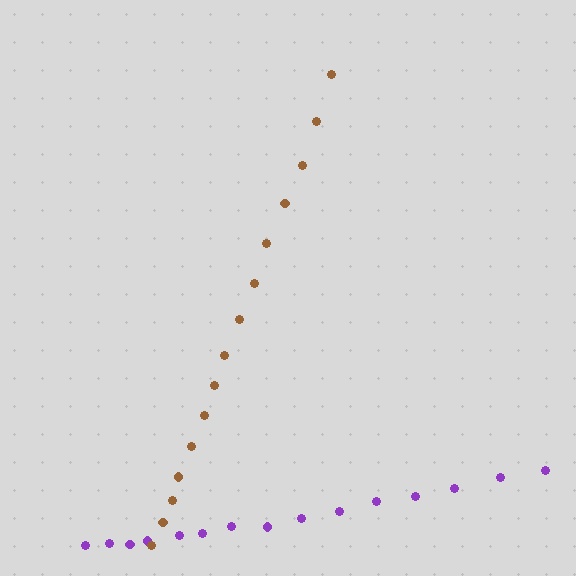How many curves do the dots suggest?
There are 2 distinct paths.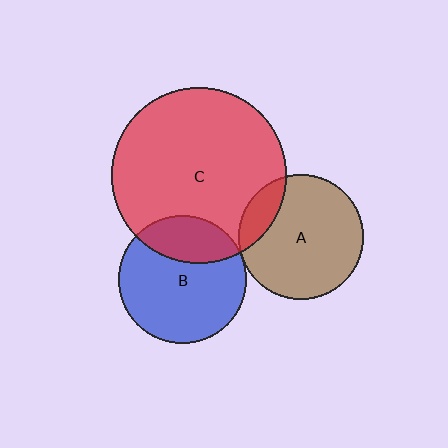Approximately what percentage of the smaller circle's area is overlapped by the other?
Approximately 5%.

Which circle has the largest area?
Circle C (red).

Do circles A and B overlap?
Yes.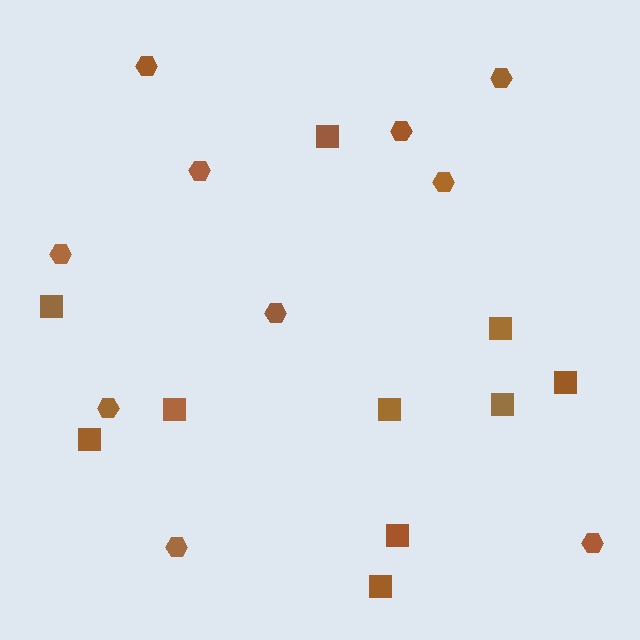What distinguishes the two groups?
There are 2 groups: one group of squares (10) and one group of hexagons (10).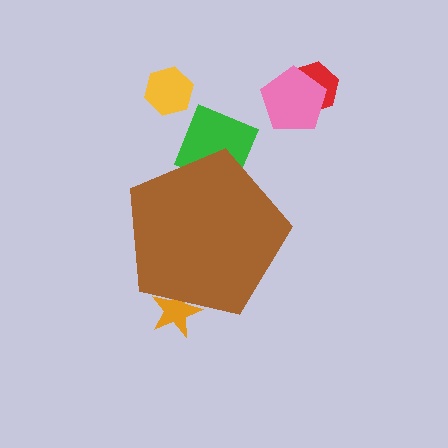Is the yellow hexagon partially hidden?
No, the yellow hexagon is fully visible.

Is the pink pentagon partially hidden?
No, the pink pentagon is fully visible.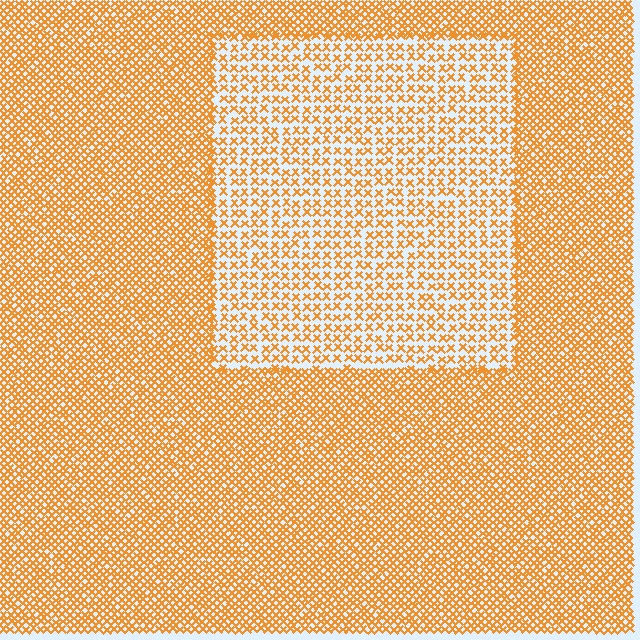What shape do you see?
I see a rectangle.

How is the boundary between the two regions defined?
The boundary is defined by a change in element density (approximately 2.0x ratio). All elements are the same color, size, and shape.